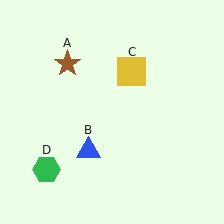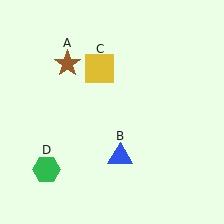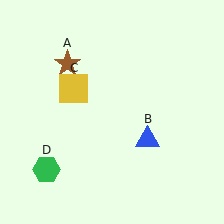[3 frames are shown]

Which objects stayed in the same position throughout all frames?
Brown star (object A) and green hexagon (object D) remained stationary.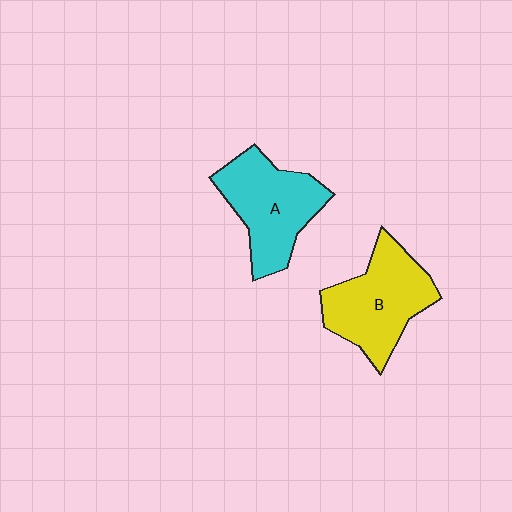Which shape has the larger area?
Shape B (yellow).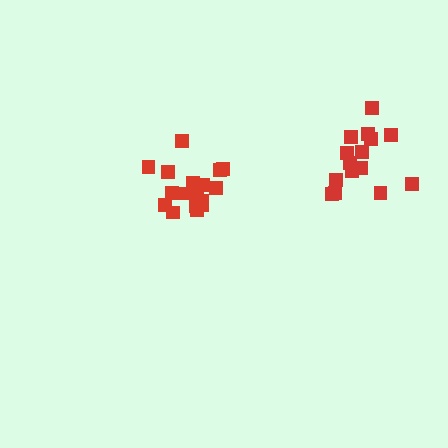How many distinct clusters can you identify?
There are 2 distinct clusters.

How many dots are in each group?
Group 1: 18 dots, Group 2: 16 dots (34 total).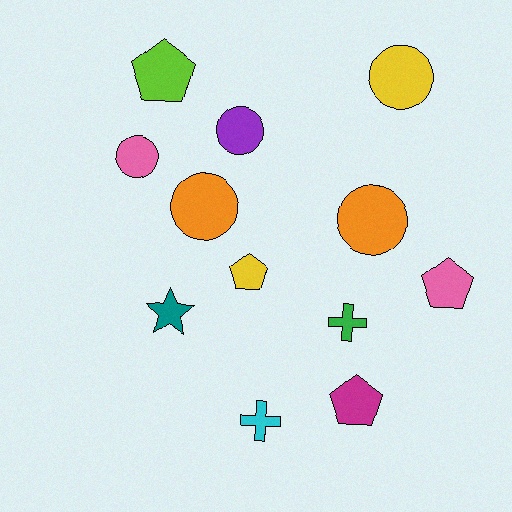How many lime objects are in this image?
There is 1 lime object.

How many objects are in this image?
There are 12 objects.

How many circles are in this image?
There are 5 circles.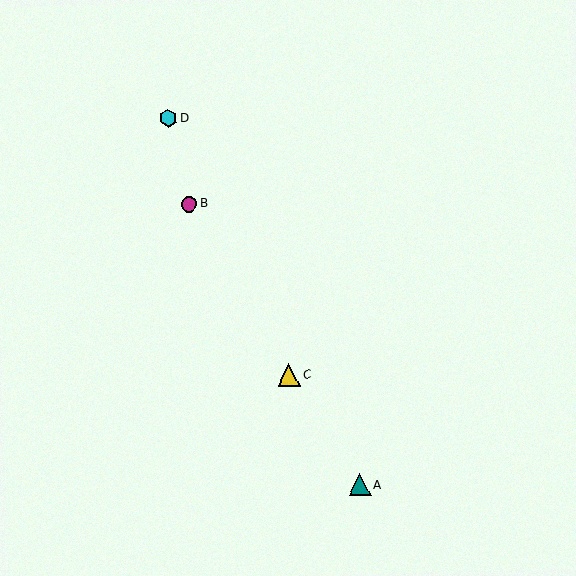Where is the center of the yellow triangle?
The center of the yellow triangle is at (289, 375).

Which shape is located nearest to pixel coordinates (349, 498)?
The teal triangle (labeled A) at (360, 485) is nearest to that location.